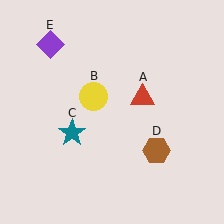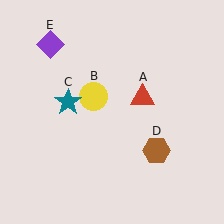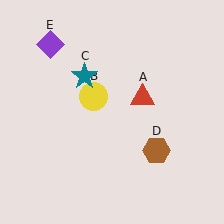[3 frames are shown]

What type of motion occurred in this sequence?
The teal star (object C) rotated clockwise around the center of the scene.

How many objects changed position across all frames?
1 object changed position: teal star (object C).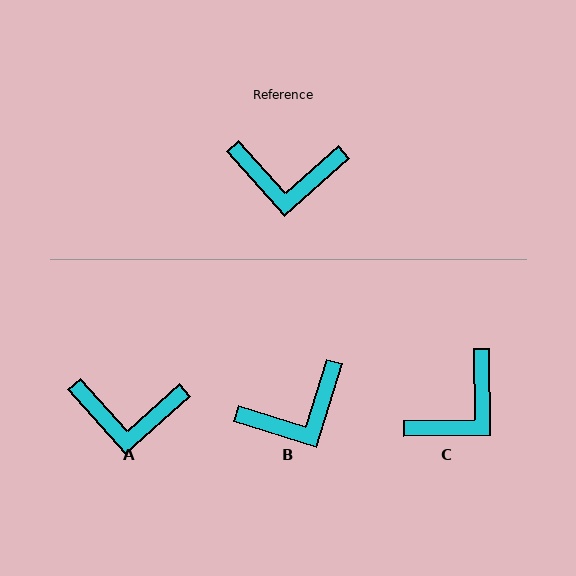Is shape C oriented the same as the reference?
No, it is off by about 49 degrees.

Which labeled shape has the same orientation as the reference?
A.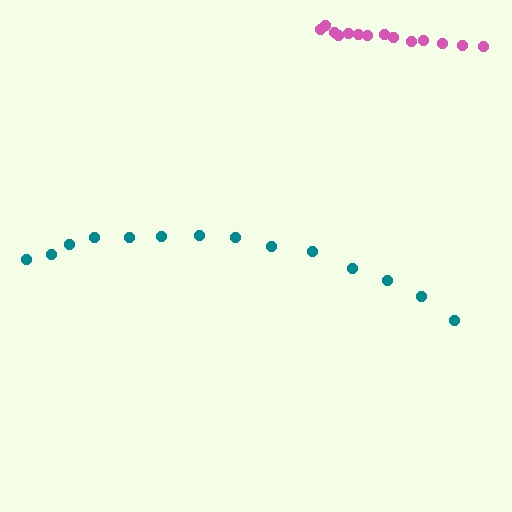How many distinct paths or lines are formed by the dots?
There are 2 distinct paths.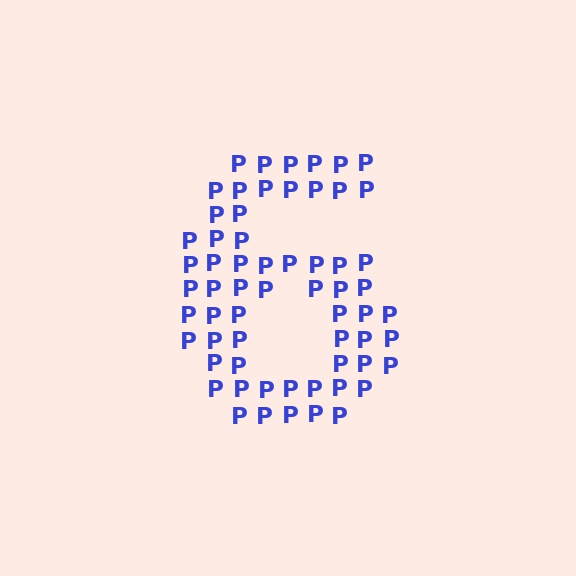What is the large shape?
The large shape is the digit 6.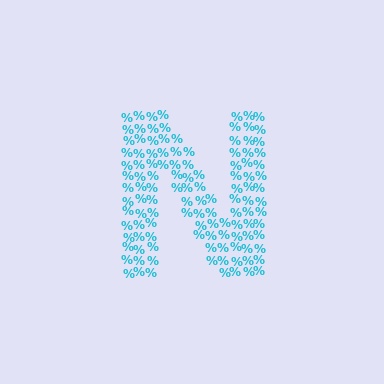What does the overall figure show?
The overall figure shows the letter N.